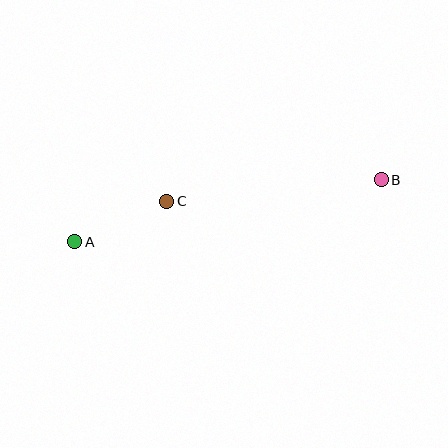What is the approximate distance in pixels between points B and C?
The distance between B and C is approximately 216 pixels.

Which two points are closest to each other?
Points A and C are closest to each other.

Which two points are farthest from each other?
Points A and B are farthest from each other.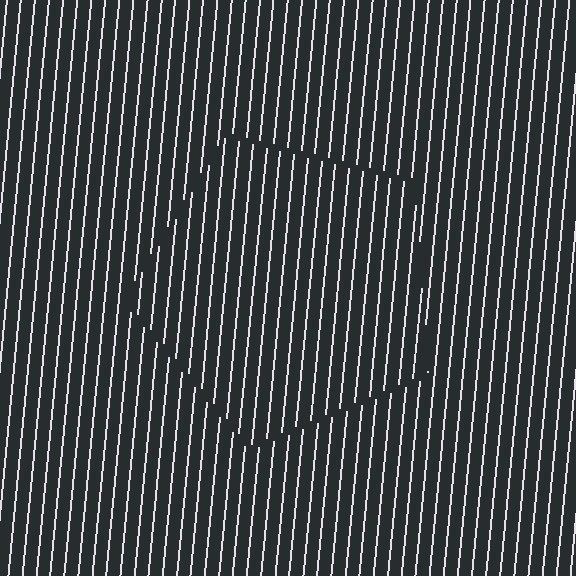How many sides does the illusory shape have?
5 sides — the line-ends trace a pentagon.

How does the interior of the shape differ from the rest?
The interior of the shape contains the same grating, shifted by half a period — the contour is defined by the phase discontinuity where line-ends from the inner and outer gratings abut.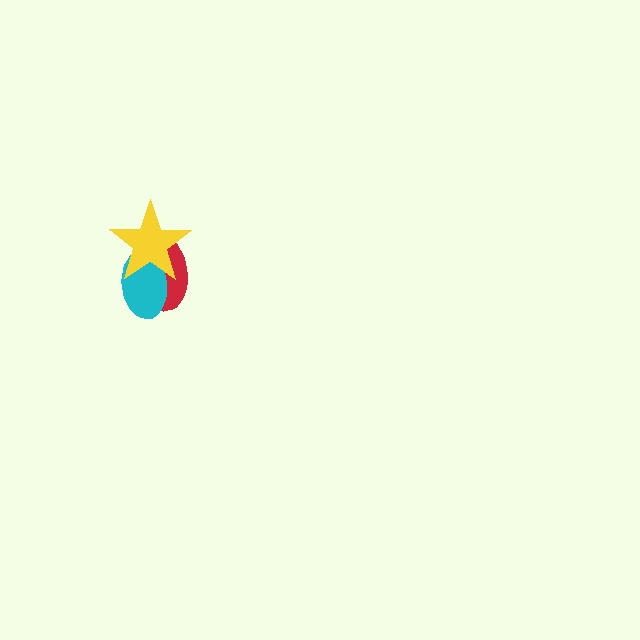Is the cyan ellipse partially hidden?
Yes, it is partially covered by another shape.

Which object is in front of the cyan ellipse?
The yellow star is in front of the cyan ellipse.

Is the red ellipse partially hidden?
Yes, it is partially covered by another shape.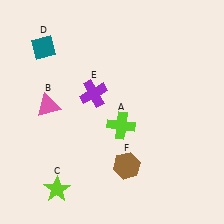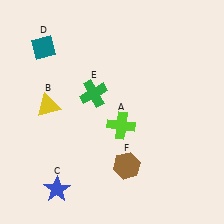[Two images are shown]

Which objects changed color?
B changed from pink to yellow. C changed from lime to blue. E changed from purple to green.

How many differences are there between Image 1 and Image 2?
There are 3 differences between the two images.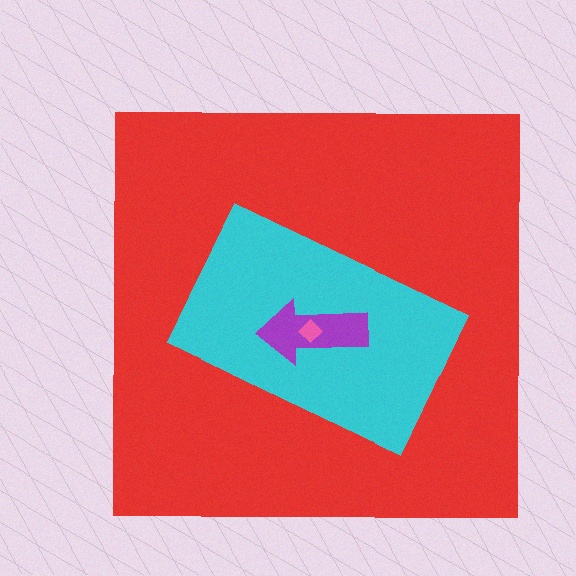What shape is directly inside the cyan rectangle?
The purple arrow.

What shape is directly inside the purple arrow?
The pink diamond.